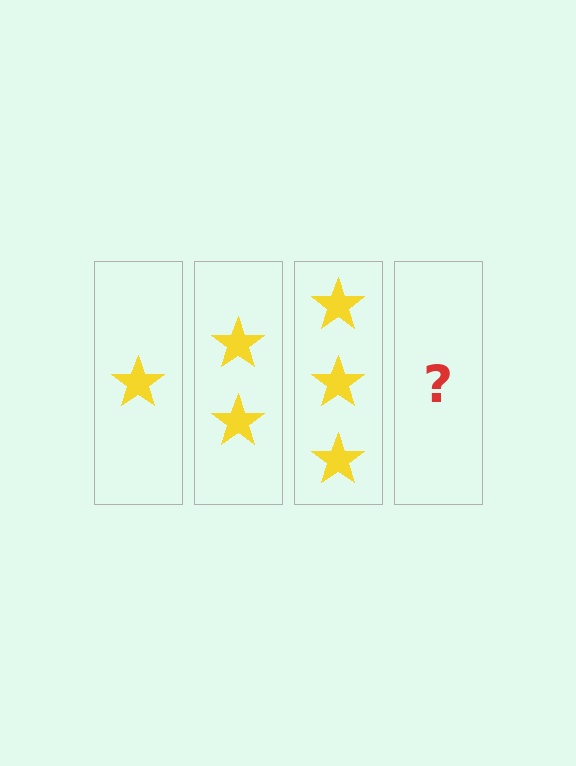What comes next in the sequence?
The next element should be 4 stars.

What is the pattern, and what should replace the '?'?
The pattern is that each step adds one more star. The '?' should be 4 stars.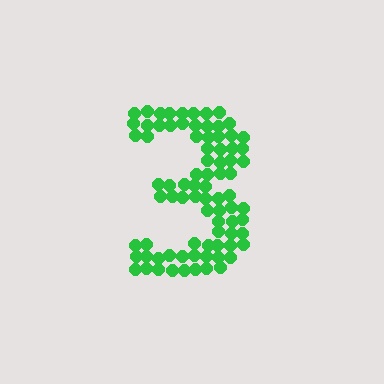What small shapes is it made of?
It is made of small circles.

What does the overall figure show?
The overall figure shows the digit 3.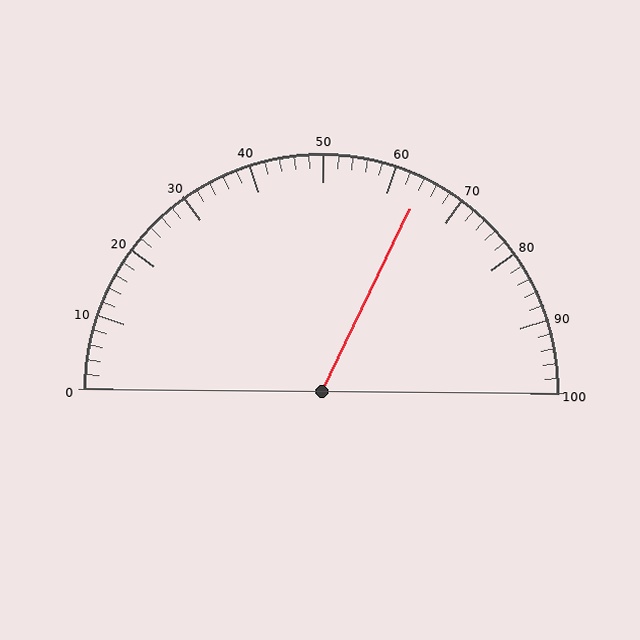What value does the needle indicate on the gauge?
The needle indicates approximately 64.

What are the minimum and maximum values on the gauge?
The gauge ranges from 0 to 100.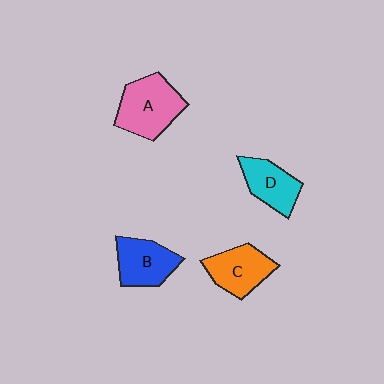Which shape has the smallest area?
Shape D (cyan).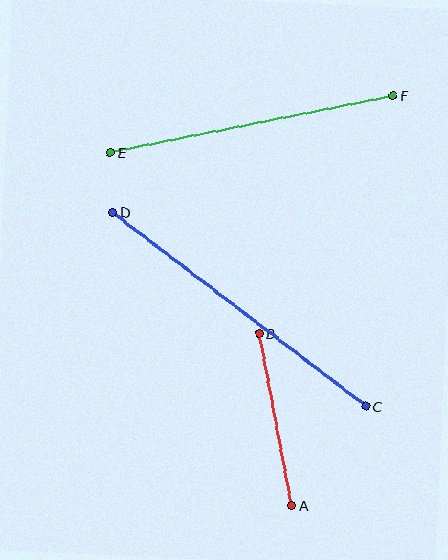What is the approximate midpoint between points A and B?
The midpoint is at approximately (275, 420) pixels.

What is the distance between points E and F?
The distance is approximately 289 pixels.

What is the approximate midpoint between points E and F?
The midpoint is at approximately (252, 124) pixels.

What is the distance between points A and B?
The distance is approximately 175 pixels.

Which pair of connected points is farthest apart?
Points C and D are farthest apart.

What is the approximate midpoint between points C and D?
The midpoint is at approximately (239, 309) pixels.